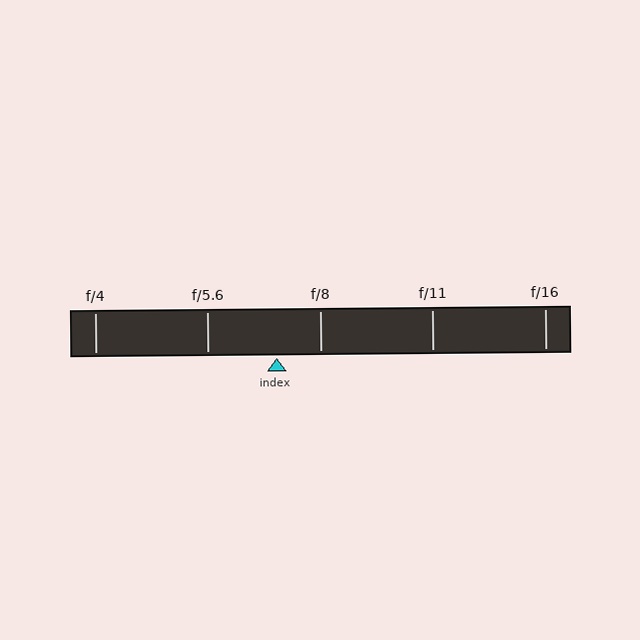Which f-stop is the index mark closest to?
The index mark is closest to f/8.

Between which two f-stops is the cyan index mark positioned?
The index mark is between f/5.6 and f/8.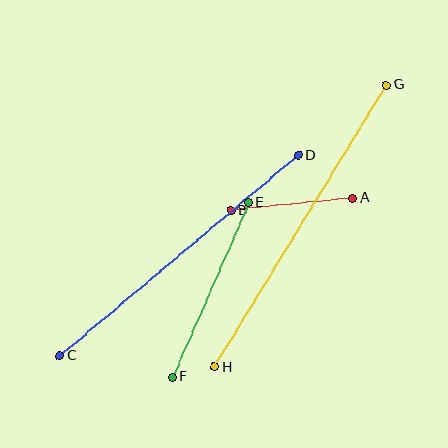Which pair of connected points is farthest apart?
Points G and H are farthest apart.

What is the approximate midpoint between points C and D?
The midpoint is at approximately (179, 255) pixels.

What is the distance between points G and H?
The distance is approximately 330 pixels.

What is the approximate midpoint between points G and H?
The midpoint is at approximately (300, 226) pixels.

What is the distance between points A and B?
The distance is approximately 123 pixels.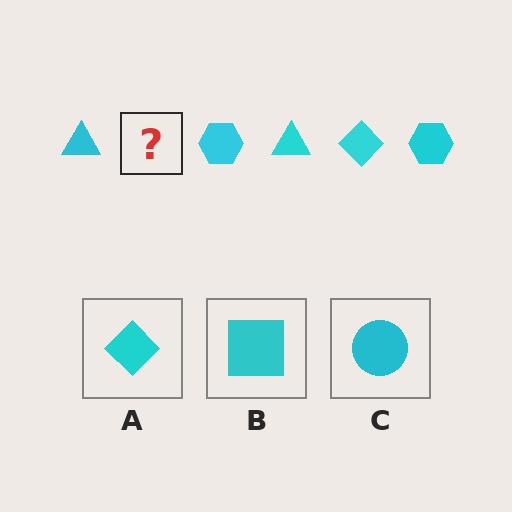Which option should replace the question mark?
Option A.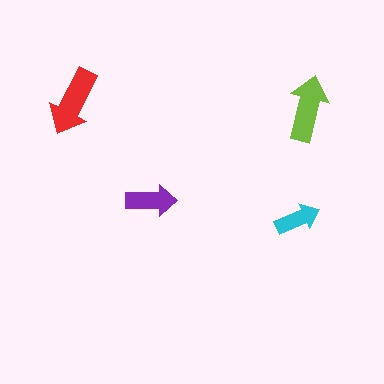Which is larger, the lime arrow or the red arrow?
The red one.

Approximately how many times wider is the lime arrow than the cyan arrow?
About 1.5 times wider.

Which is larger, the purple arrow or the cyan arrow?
The purple one.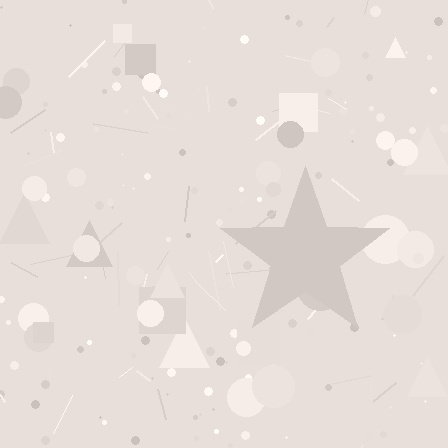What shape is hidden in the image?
A star is hidden in the image.